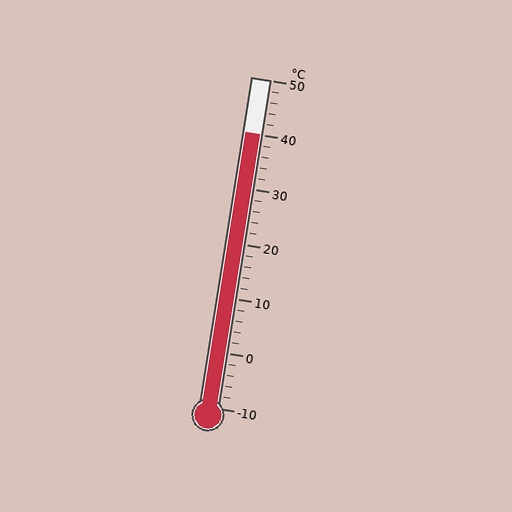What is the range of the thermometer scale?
The thermometer scale ranges from -10°C to 50°C.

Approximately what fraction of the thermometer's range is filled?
The thermometer is filled to approximately 85% of its range.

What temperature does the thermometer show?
The thermometer shows approximately 40°C.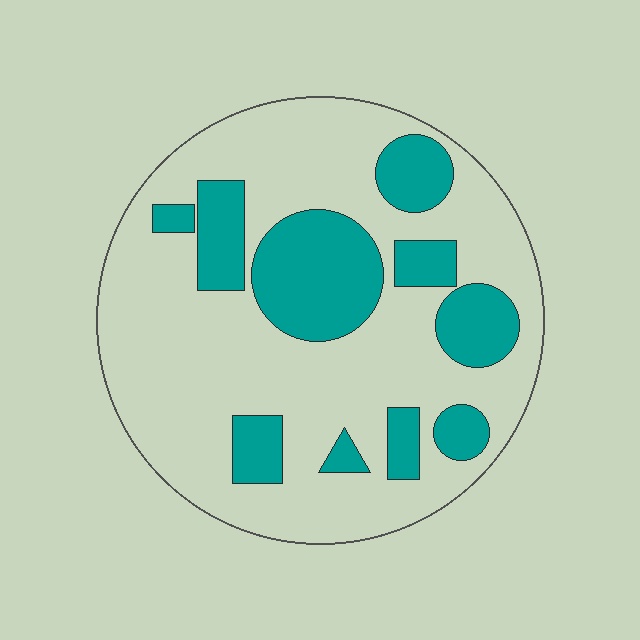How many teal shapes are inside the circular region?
10.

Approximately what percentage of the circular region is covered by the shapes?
Approximately 30%.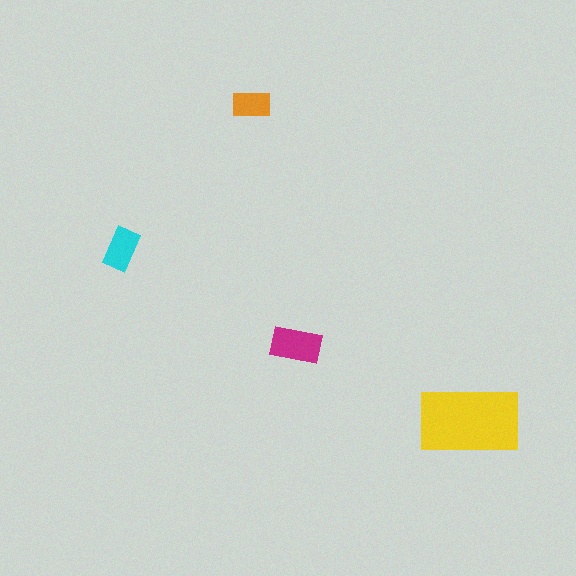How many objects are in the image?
There are 4 objects in the image.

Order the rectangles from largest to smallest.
the yellow one, the magenta one, the cyan one, the orange one.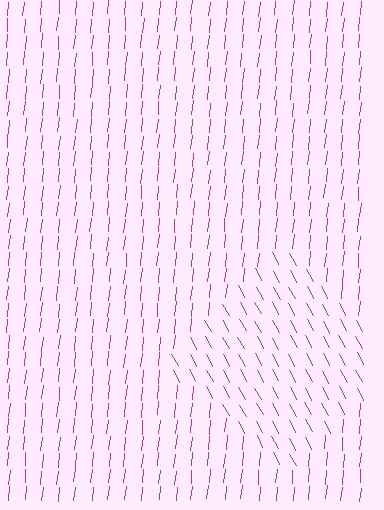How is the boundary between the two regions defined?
The boundary is defined purely by a change in line orientation (approximately 34 degrees difference). All lines are the same color and thickness.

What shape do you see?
I see a diamond.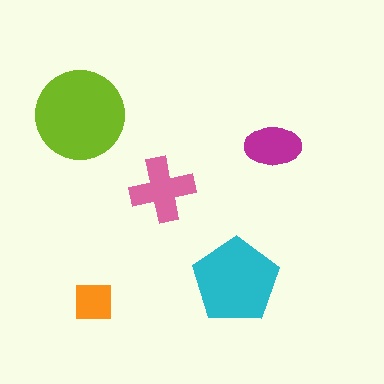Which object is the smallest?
The orange square.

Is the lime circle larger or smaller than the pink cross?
Larger.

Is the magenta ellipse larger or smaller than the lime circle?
Smaller.